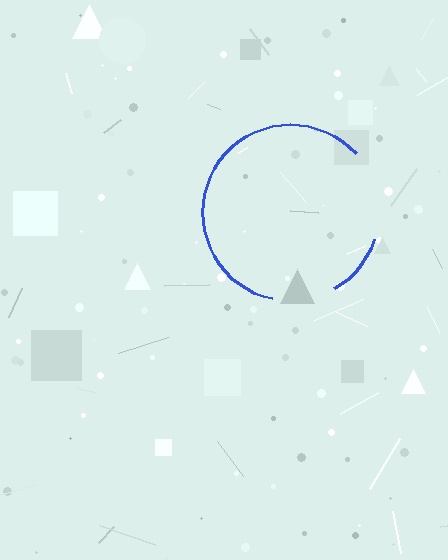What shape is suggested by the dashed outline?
The dashed outline suggests a circle.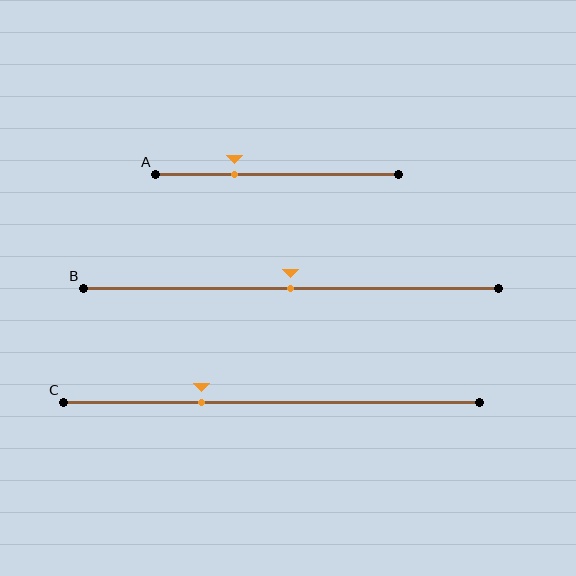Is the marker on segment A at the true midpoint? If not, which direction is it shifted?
No, the marker on segment A is shifted to the left by about 17% of the segment length.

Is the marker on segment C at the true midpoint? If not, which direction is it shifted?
No, the marker on segment C is shifted to the left by about 17% of the segment length.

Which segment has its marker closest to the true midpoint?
Segment B has its marker closest to the true midpoint.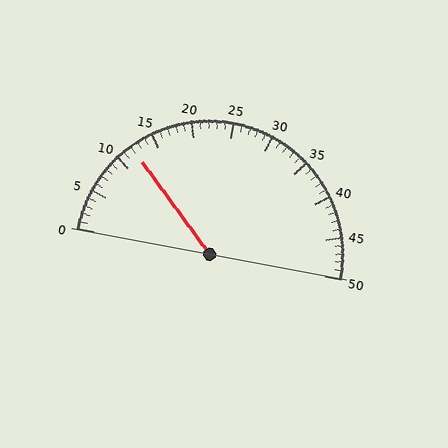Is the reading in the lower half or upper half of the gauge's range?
The reading is in the lower half of the range (0 to 50).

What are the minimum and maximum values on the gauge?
The gauge ranges from 0 to 50.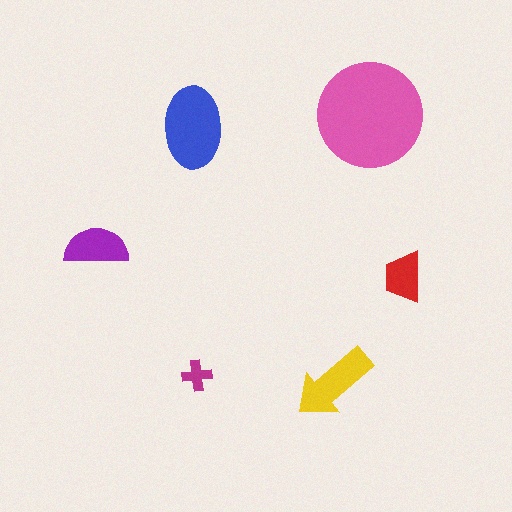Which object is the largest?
The pink circle.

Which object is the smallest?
The magenta cross.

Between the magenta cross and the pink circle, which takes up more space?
The pink circle.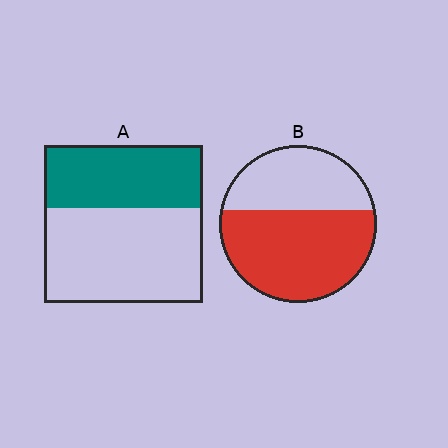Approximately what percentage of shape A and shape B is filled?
A is approximately 40% and B is approximately 60%.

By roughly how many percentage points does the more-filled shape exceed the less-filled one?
By roughly 20 percentage points (B over A).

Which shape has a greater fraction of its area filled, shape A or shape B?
Shape B.